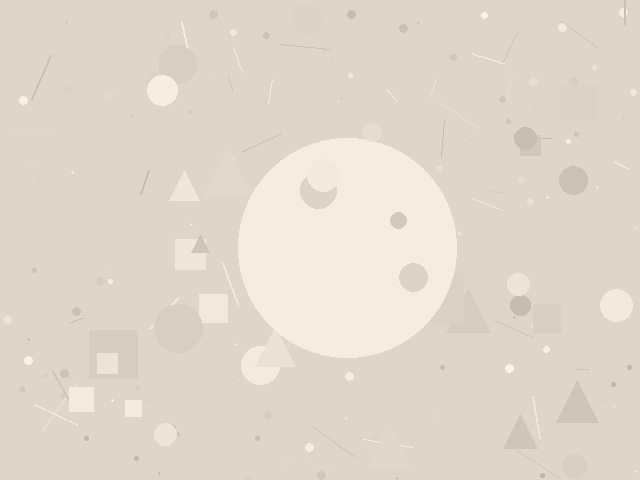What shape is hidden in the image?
A circle is hidden in the image.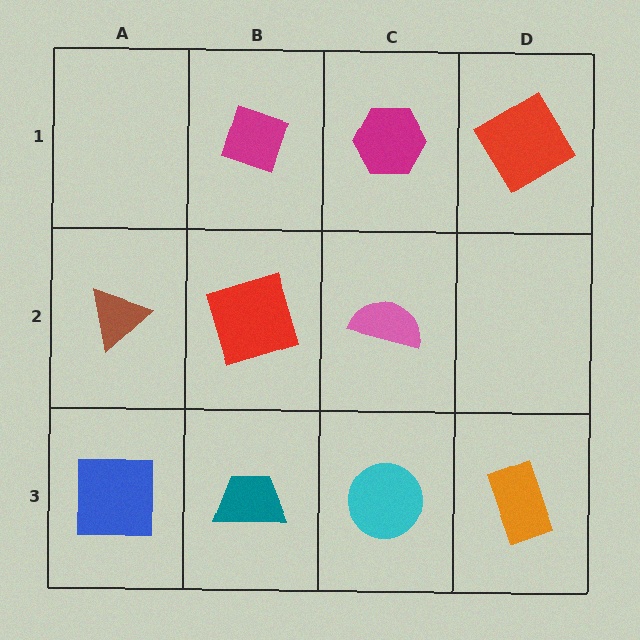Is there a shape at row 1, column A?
No, that cell is empty.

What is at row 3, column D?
An orange rectangle.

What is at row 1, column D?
A red diamond.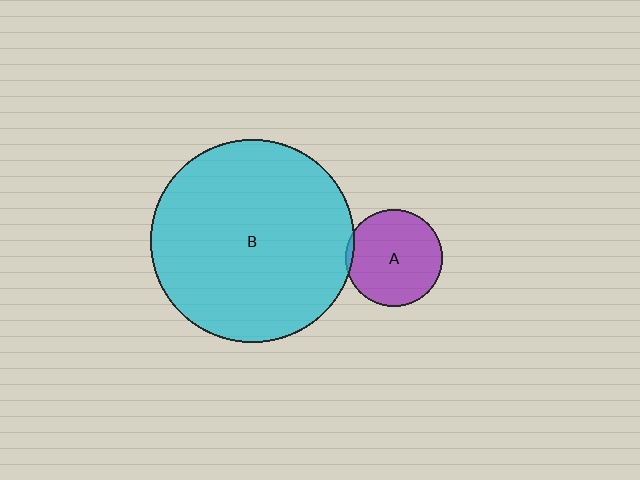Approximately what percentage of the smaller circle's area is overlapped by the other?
Approximately 5%.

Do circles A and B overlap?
Yes.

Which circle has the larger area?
Circle B (cyan).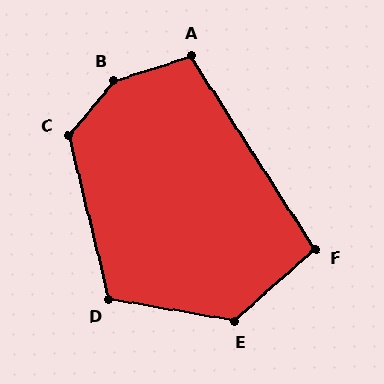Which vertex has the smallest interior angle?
F, at approximately 99 degrees.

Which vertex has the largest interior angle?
B, at approximately 147 degrees.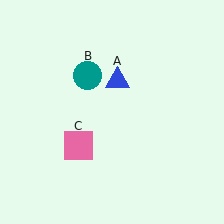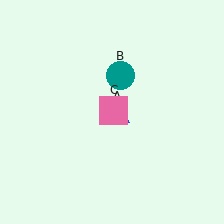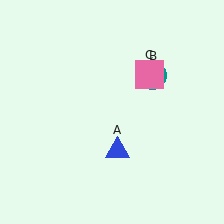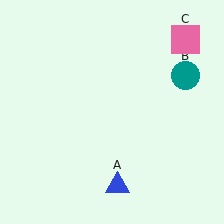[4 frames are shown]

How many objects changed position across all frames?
3 objects changed position: blue triangle (object A), teal circle (object B), pink square (object C).